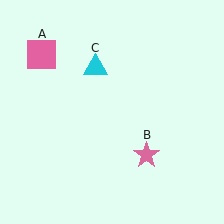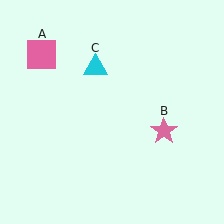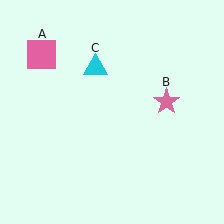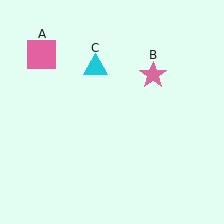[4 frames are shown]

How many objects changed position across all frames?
1 object changed position: pink star (object B).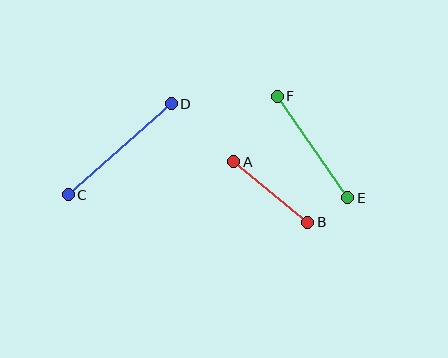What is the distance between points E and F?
The distance is approximately 123 pixels.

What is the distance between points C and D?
The distance is approximately 137 pixels.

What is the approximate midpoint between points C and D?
The midpoint is at approximately (120, 149) pixels.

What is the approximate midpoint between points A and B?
The midpoint is at approximately (271, 192) pixels.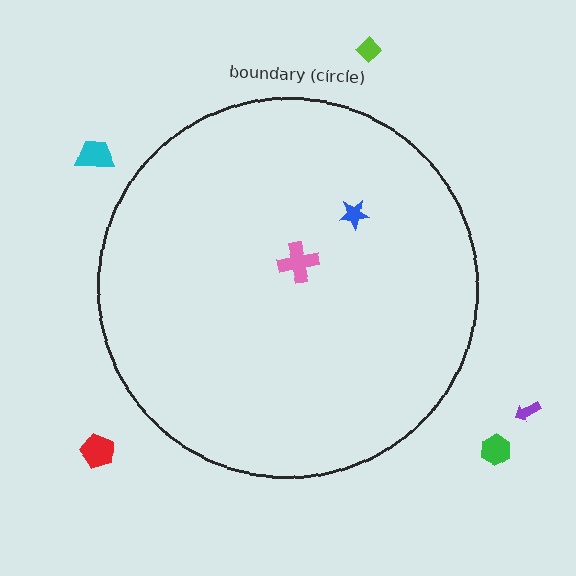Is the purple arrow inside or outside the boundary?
Outside.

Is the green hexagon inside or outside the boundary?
Outside.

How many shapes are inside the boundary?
2 inside, 5 outside.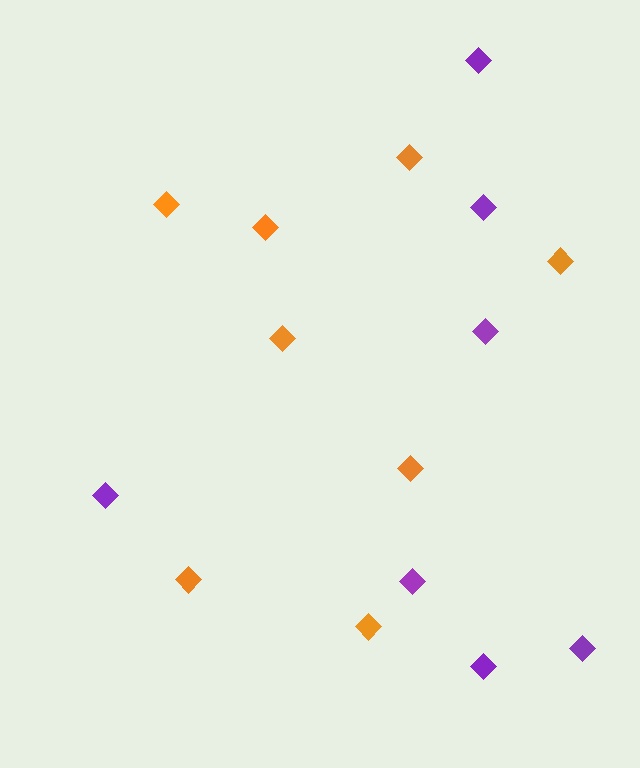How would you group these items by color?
There are 2 groups: one group of orange diamonds (8) and one group of purple diamonds (7).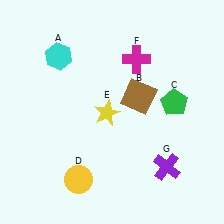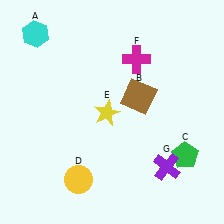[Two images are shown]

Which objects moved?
The objects that moved are: the cyan hexagon (A), the green pentagon (C).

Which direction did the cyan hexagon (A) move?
The cyan hexagon (A) moved left.